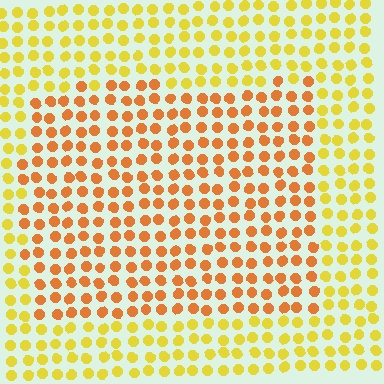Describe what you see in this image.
The image is filled with small yellow elements in a uniform arrangement. A rectangle-shaped region is visible where the elements are tinted to a slightly different hue, forming a subtle color boundary.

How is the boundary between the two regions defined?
The boundary is defined purely by a slight shift in hue (about 32 degrees). Spacing, size, and orientation are identical on both sides.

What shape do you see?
I see a rectangle.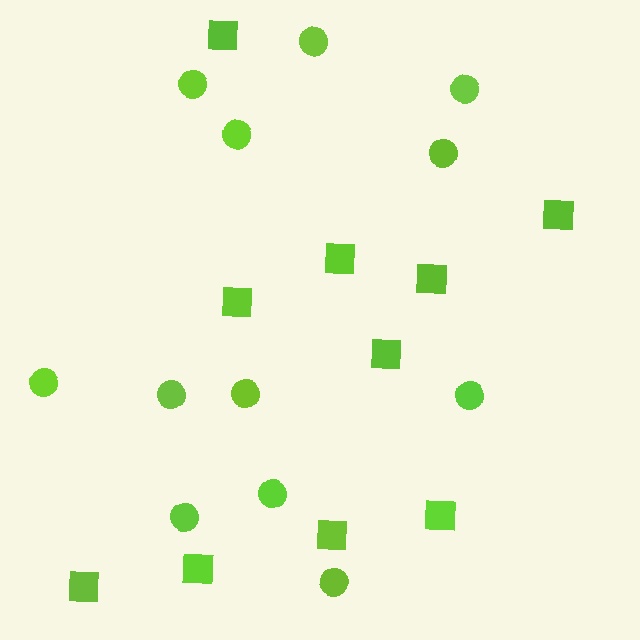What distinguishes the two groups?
There are 2 groups: one group of squares (10) and one group of circles (12).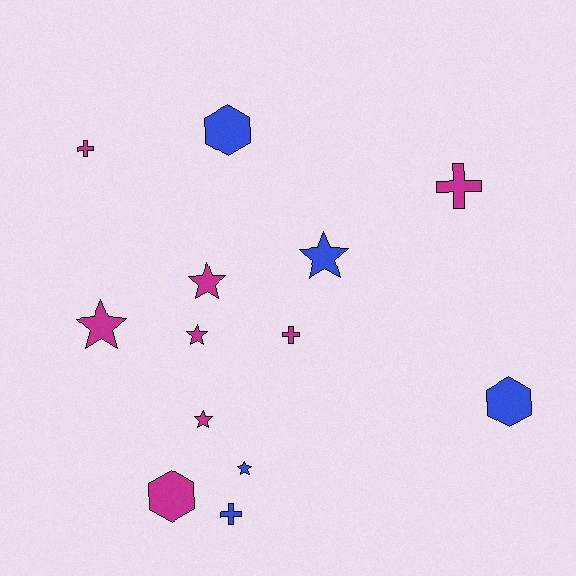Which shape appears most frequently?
Star, with 6 objects.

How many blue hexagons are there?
There are 2 blue hexagons.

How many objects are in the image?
There are 13 objects.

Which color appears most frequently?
Magenta, with 8 objects.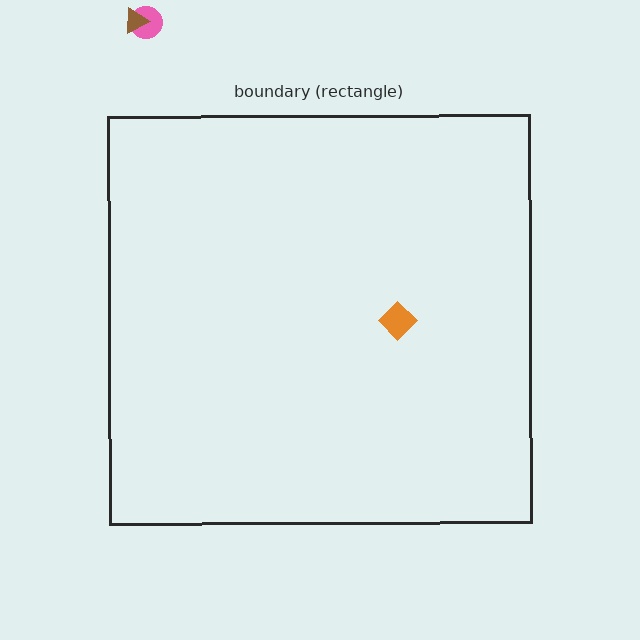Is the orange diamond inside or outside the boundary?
Inside.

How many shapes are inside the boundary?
1 inside, 2 outside.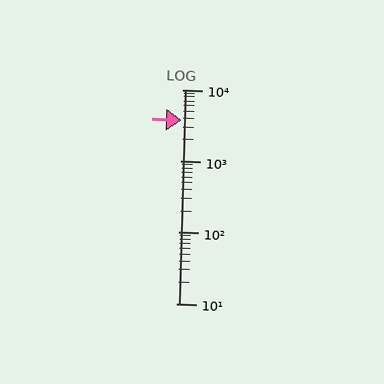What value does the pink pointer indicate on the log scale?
The pointer indicates approximately 3700.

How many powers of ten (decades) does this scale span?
The scale spans 3 decades, from 10 to 10000.